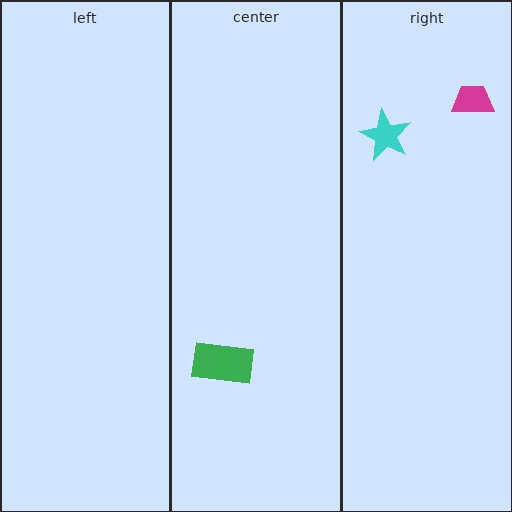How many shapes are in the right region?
2.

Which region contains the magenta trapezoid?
The right region.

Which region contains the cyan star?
The right region.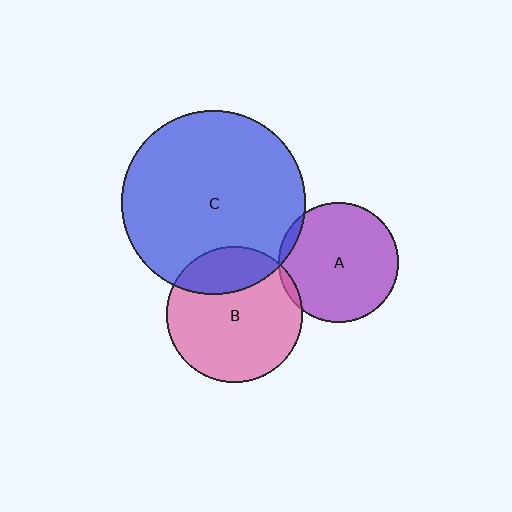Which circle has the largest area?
Circle C (blue).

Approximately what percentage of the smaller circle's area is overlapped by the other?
Approximately 5%.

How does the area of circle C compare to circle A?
Approximately 2.4 times.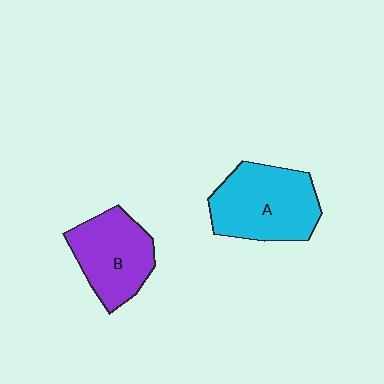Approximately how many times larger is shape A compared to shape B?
Approximately 1.2 times.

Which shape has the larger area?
Shape A (cyan).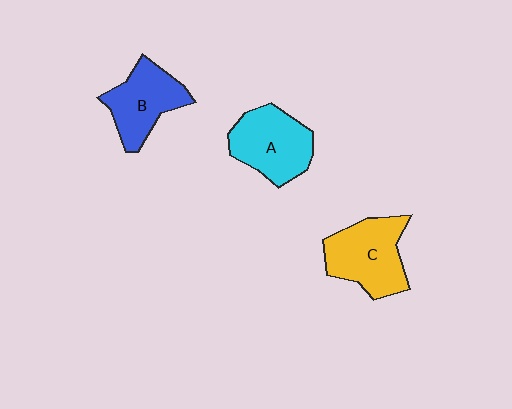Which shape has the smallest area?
Shape B (blue).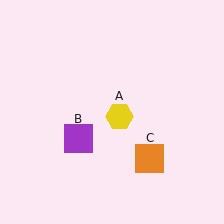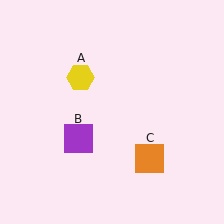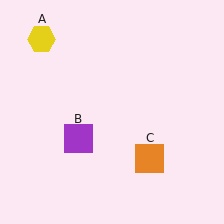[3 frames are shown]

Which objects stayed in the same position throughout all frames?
Purple square (object B) and orange square (object C) remained stationary.